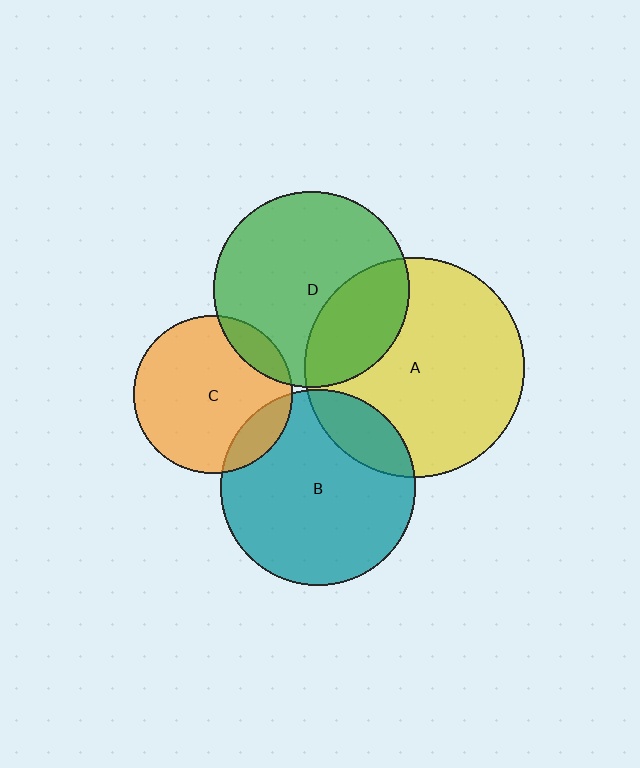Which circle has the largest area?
Circle A (yellow).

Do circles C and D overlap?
Yes.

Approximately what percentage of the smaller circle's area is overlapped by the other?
Approximately 10%.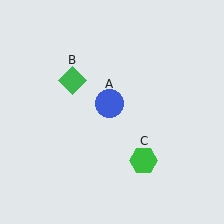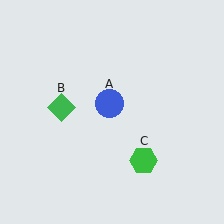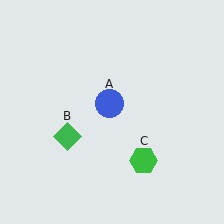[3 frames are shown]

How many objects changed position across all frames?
1 object changed position: green diamond (object B).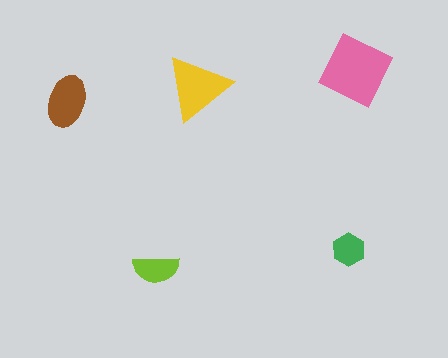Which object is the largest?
The pink diamond.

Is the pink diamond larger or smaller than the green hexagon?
Larger.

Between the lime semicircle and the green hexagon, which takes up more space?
The lime semicircle.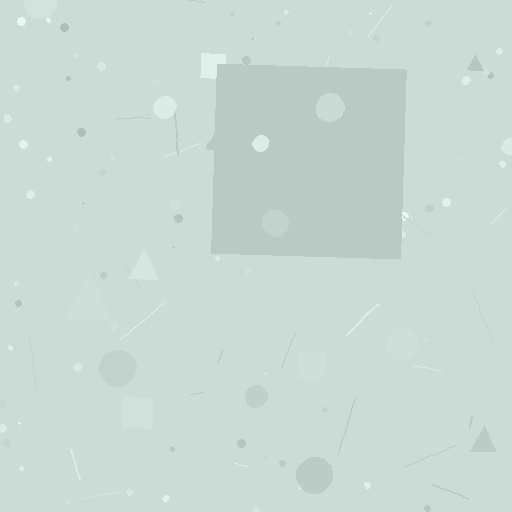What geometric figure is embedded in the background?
A square is embedded in the background.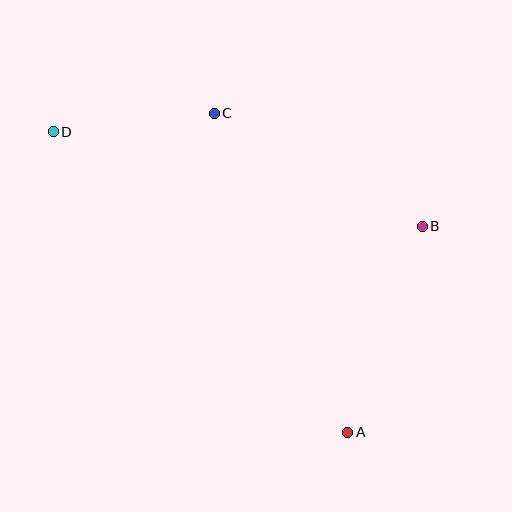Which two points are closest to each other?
Points C and D are closest to each other.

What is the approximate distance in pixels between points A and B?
The distance between A and B is approximately 219 pixels.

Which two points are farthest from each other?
Points A and D are farthest from each other.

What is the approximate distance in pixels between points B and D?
The distance between B and D is approximately 381 pixels.